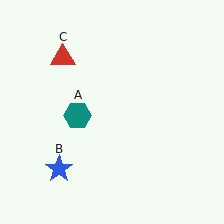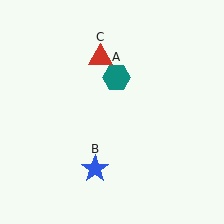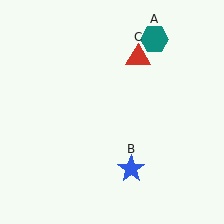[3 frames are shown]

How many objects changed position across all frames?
3 objects changed position: teal hexagon (object A), blue star (object B), red triangle (object C).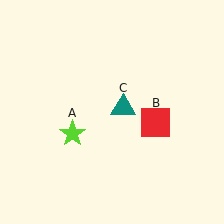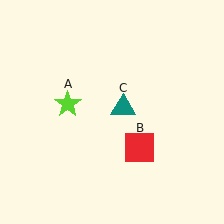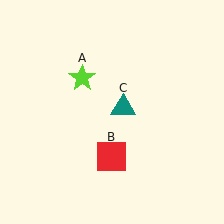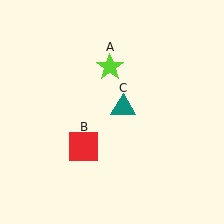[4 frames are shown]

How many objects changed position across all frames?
2 objects changed position: lime star (object A), red square (object B).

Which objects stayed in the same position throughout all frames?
Teal triangle (object C) remained stationary.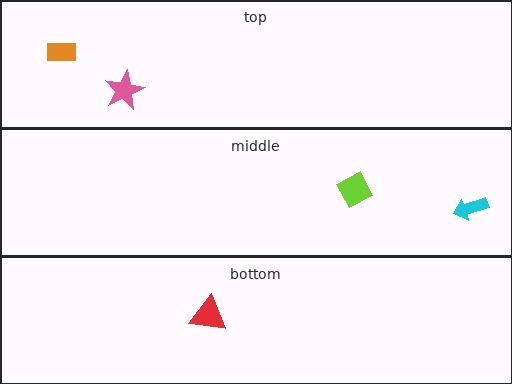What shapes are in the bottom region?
The red triangle.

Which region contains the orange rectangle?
The top region.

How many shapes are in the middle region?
2.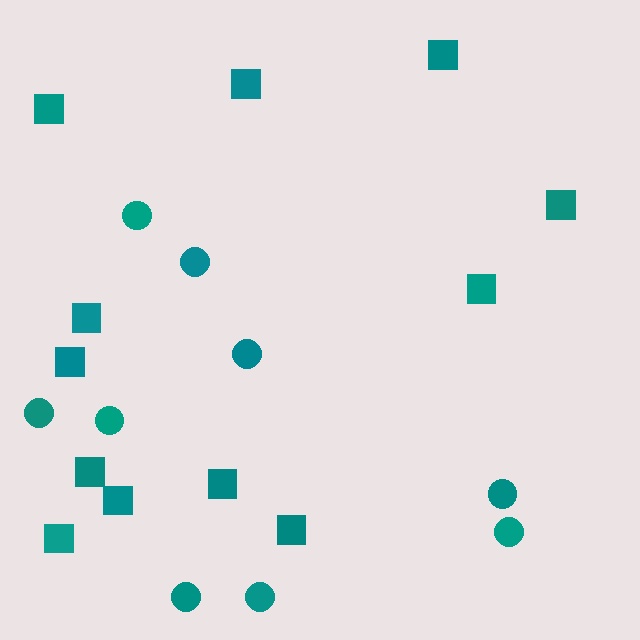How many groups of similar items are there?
There are 2 groups: one group of squares (12) and one group of circles (9).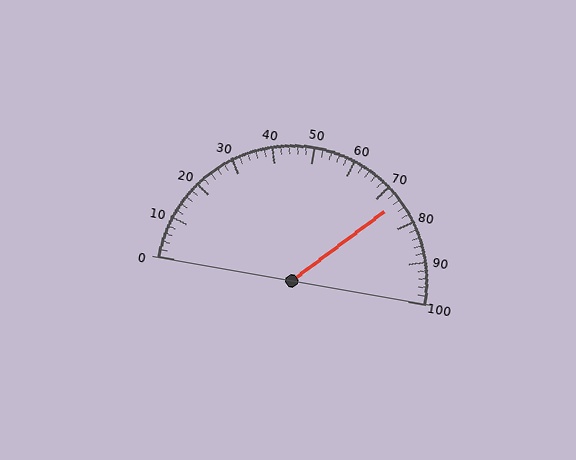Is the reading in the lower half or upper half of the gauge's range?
The reading is in the upper half of the range (0 to 100).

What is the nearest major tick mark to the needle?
The nearest major tick mark is 70.